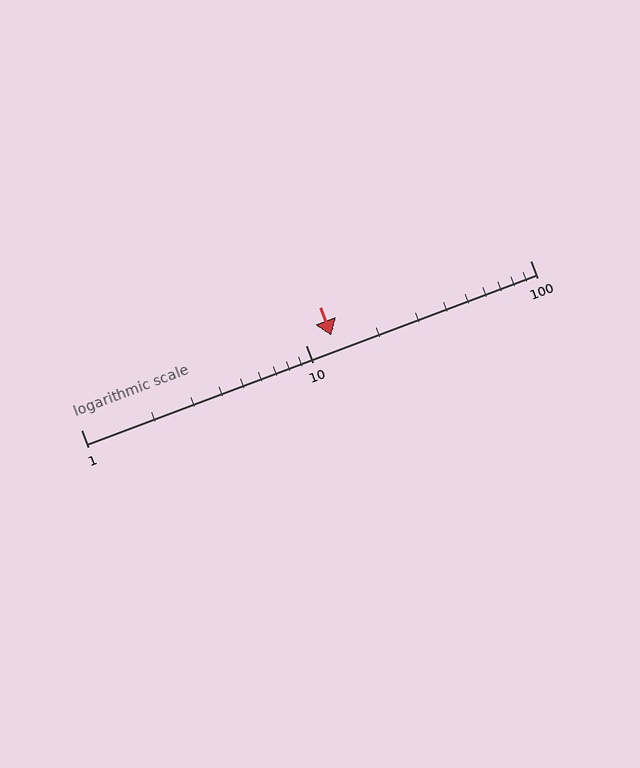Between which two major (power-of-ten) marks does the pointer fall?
The pointer is between 10 and 100.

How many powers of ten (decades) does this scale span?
The scale spans 2 decades, from 1 to 100.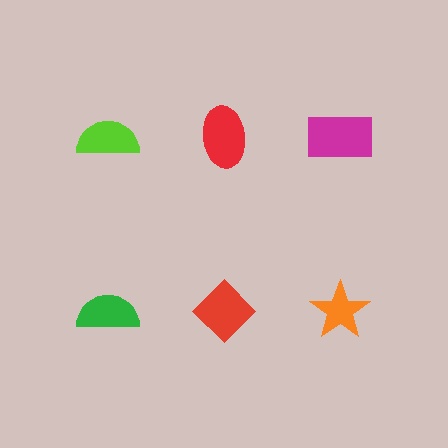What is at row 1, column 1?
A lime semicircle.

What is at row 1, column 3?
A magenta rectangle.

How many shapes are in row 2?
3 shapes.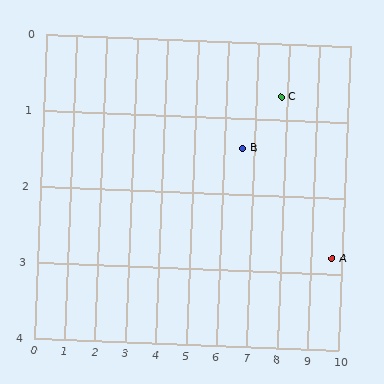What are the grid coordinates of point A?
Point A is at approximately (9.7, 2.8).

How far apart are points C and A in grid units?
Points C and A are about 2.8 grid units apart.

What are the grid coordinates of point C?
Point C is at approximately (7.8, 0.7).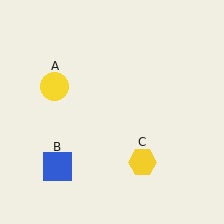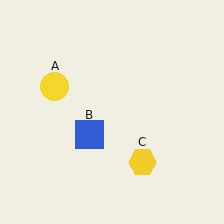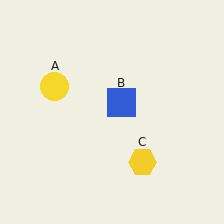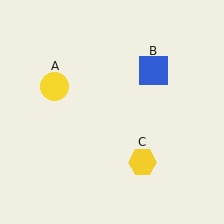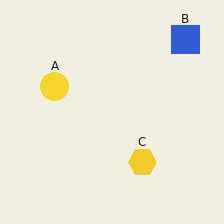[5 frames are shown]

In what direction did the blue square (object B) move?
The blue square (object B) moved up and to the right.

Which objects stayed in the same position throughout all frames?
Yellow circle (object A) and yellow hexagon (object C) remained stationary.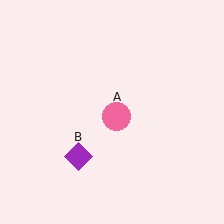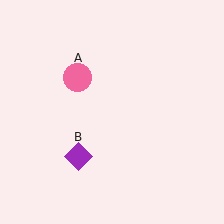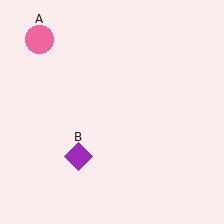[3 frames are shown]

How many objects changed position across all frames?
1 object changed position: pink circle (object A).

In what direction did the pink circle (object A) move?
The pink circle (object A) moved up and to the left.